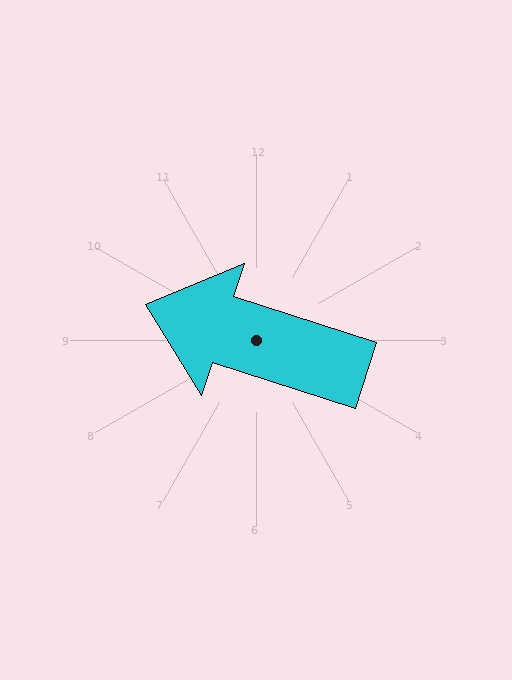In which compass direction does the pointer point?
West.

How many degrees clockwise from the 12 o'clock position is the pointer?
Approximately 288 degrees.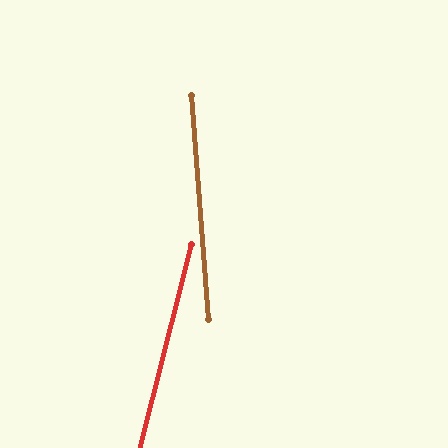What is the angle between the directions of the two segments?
Approximately 19 degrees.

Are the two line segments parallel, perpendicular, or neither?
Neither parallel nor perpendicular — they differ by about 19°.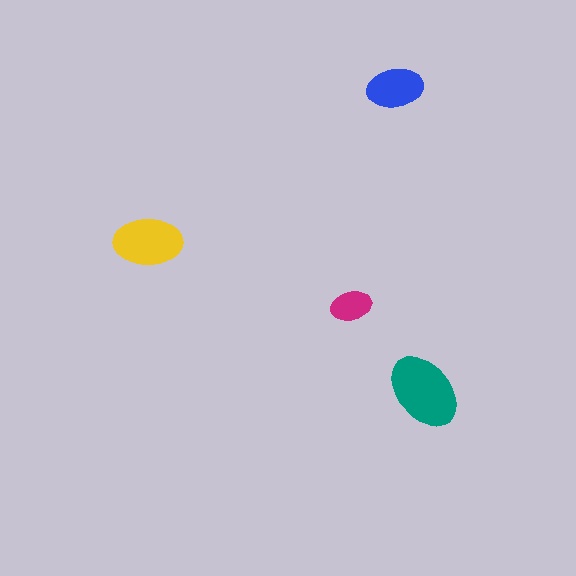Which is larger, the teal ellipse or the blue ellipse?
The teal one.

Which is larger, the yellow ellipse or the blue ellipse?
The yellow one.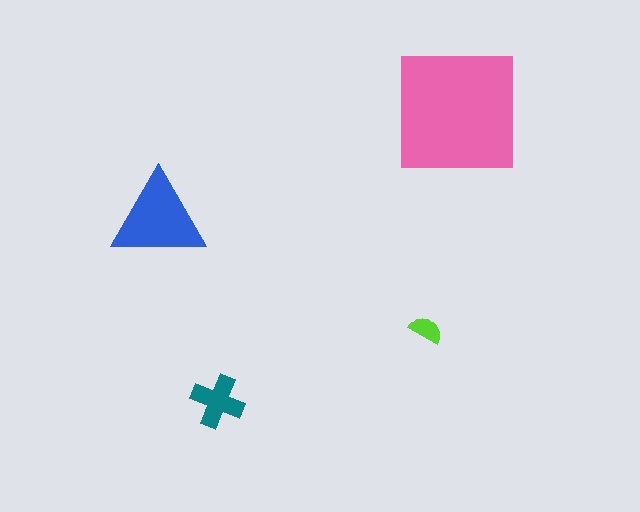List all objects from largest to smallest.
The pink square, the blue triangle, the teal cross, the lime semicircle.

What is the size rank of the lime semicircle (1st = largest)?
4th.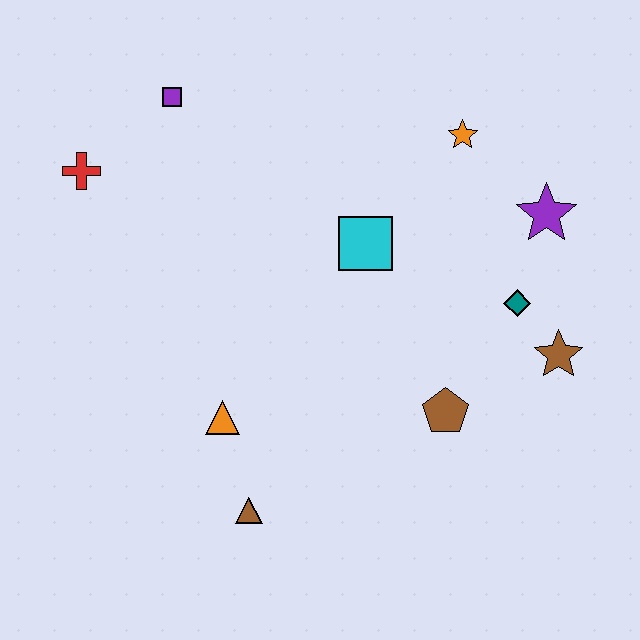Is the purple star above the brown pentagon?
Yes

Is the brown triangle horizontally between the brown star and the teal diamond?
No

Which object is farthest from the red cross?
The brown star is farthest from the red cross.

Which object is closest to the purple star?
The teal diamond is closest to the purple star.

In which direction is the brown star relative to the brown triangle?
The brown star is to the right of the brown triangle.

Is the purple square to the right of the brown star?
No